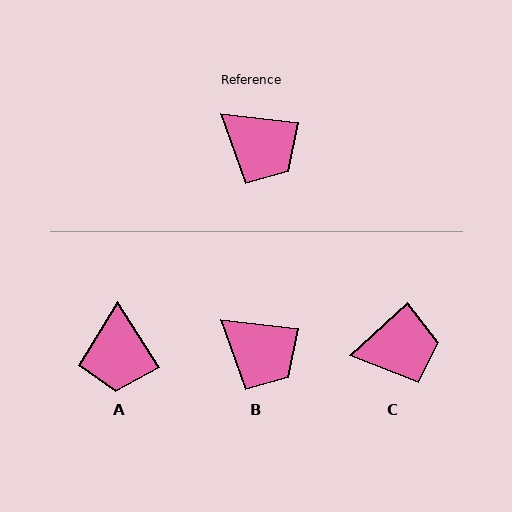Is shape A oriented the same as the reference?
No, it is off by about 50 degrees.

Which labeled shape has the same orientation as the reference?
B.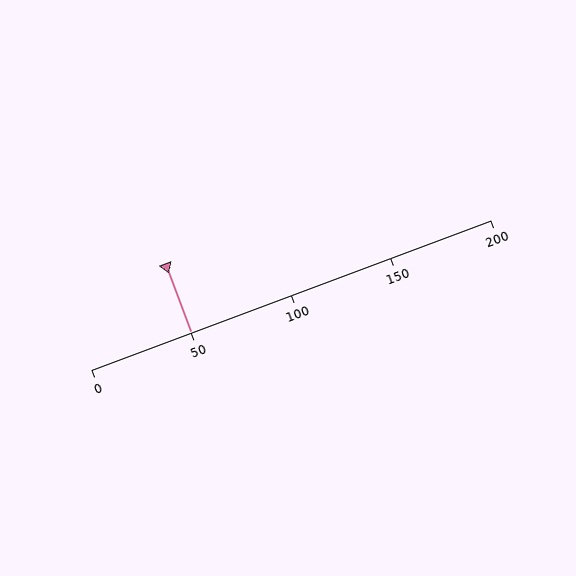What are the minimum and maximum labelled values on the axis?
The axis runs from 0 to 200.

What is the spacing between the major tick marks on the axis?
The major ticks are spaced 50 apart.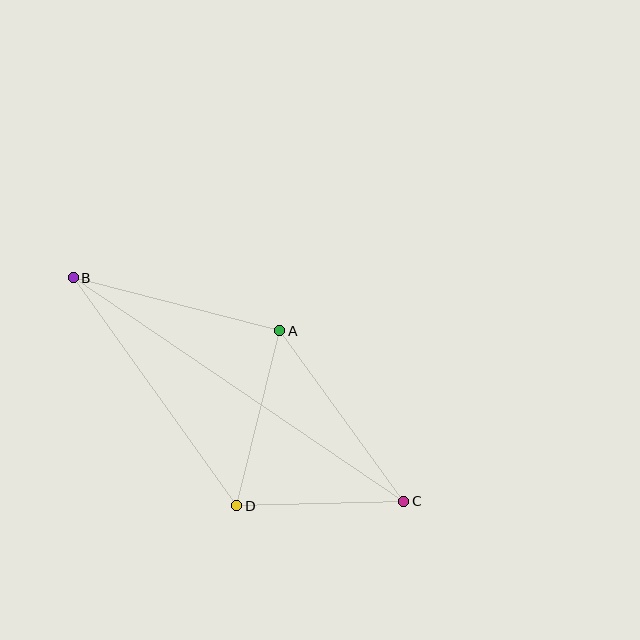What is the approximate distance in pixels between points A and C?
The distance between A and C is approximately 210 pixels.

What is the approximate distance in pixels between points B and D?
The distance between B and D is approximately 280 pixels.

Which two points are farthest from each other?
Points B and C are farthest from each other.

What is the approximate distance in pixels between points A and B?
The distance between A and B is approximately 213 pixels.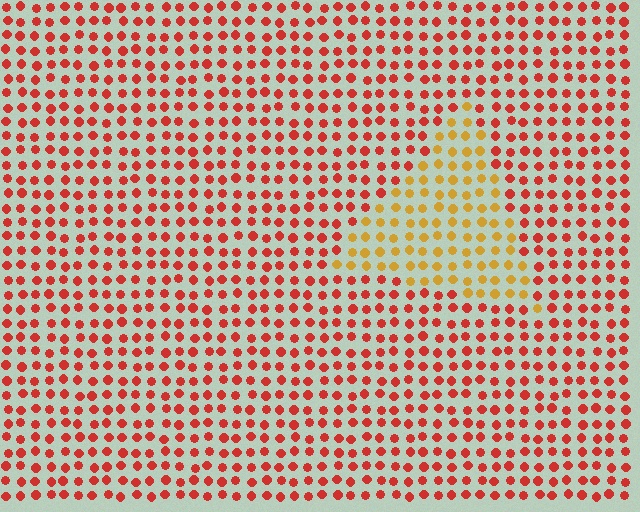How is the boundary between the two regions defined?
The boundary is defined purely by a slight shift in hue (about 41 degrees). Spacing, size, and orientation are identical on both sides.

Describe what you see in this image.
The image is filled with small red elements in a uniform arrangement. A triangle-shaped region is visible where the elements are tinted to a slightly different hue, forming a subtle color boundary.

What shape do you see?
I see a triangle.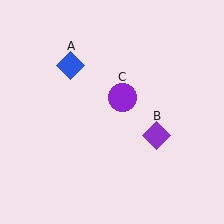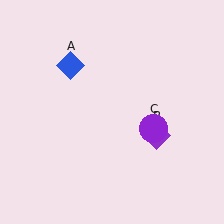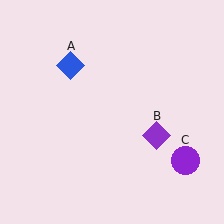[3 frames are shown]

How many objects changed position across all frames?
1 object changed position: purple circle (object C).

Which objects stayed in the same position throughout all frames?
Blue diamond (object A) and purple diamond (object B) remained stationary.